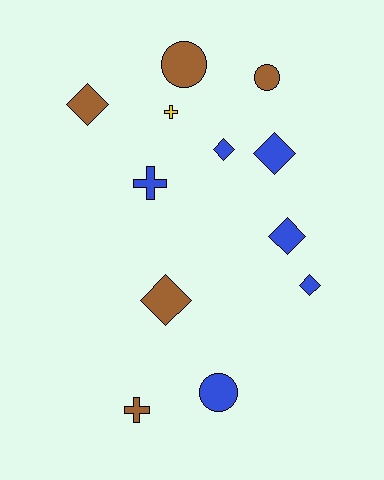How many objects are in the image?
There are 12 objects.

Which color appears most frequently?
Blue, with 6 objects.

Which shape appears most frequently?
Diamond, with 6 objects.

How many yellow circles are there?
There are no yellow circles.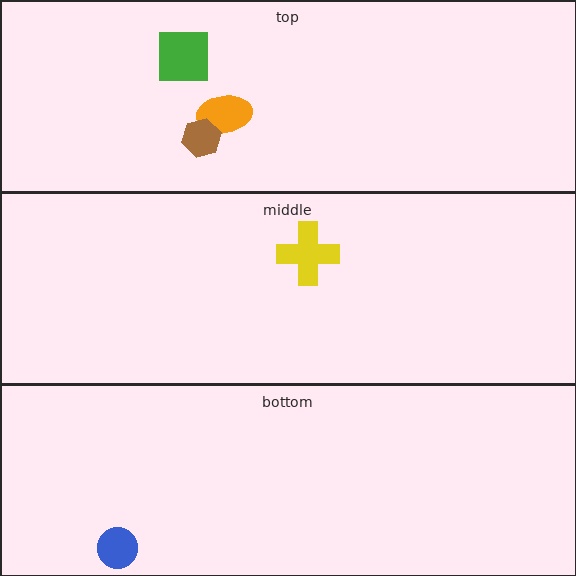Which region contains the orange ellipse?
The top region.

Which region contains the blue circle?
The bottom region.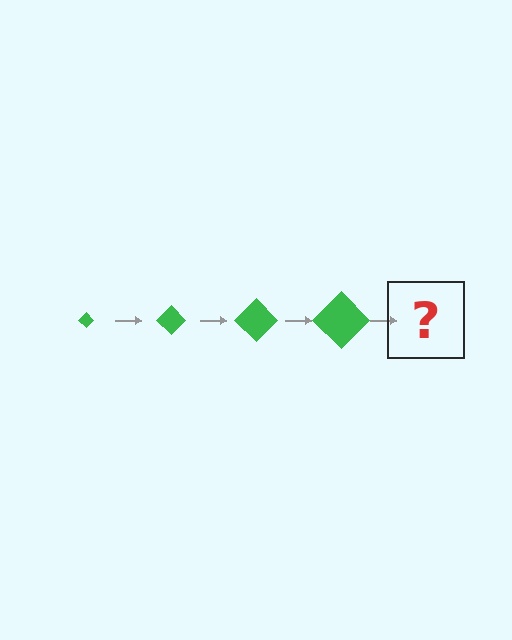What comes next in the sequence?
The next element should be a green diamond, larger than the previous one.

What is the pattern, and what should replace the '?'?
The pattern is that the diamond gets progressively larger each step. The '?' should be a green diamond, larger than the previous one.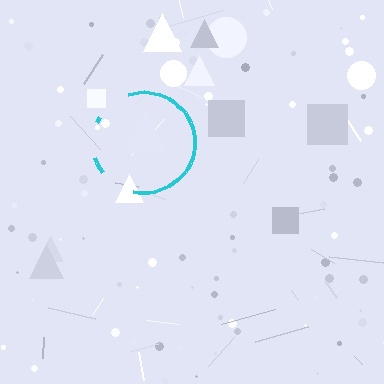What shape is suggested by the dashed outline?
The dashed outline suggests a circle.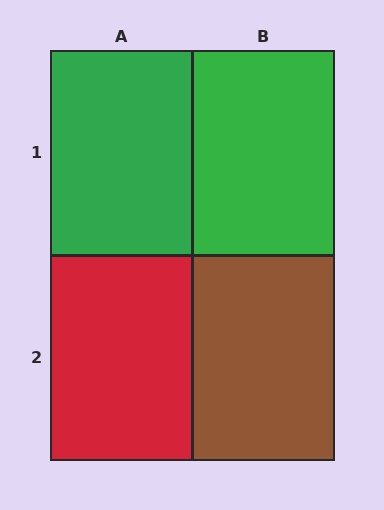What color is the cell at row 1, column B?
Green.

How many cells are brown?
1 cell is brown.